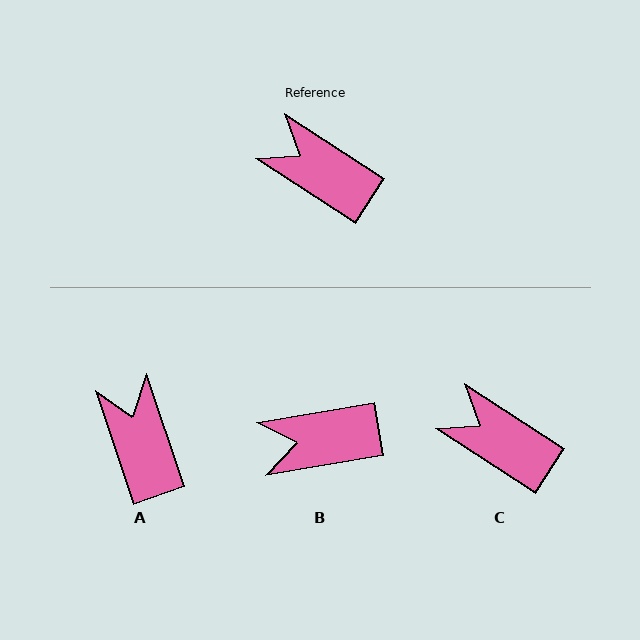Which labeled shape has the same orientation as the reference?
C.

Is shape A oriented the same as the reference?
No, it is off by about 38 degrees.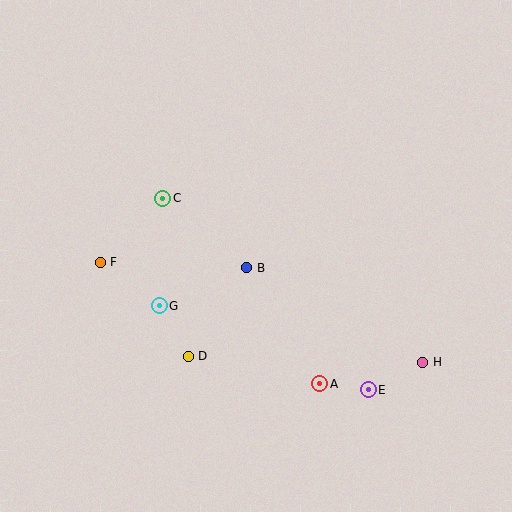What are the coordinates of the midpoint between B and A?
The midpoint between B and A is at (283, 326).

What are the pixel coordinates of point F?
Point F is at (100, 262).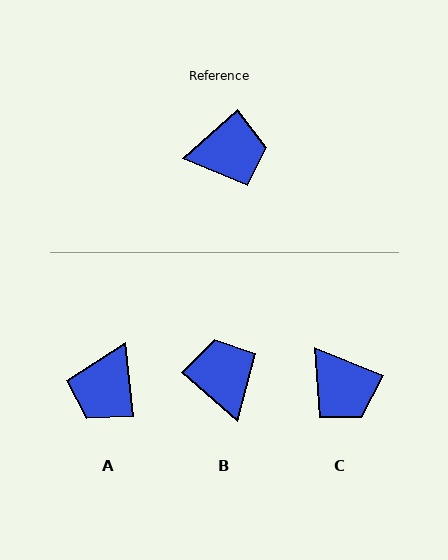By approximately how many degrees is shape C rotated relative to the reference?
Approximately 64 degrees clockwise.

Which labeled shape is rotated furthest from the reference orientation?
A, about 125 degrees away.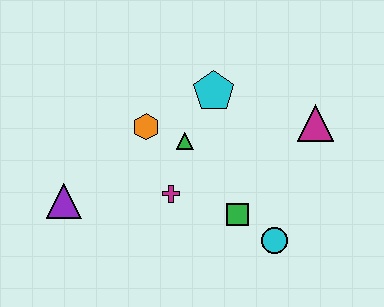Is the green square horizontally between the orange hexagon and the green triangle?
No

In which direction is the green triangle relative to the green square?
The green triangle is above the green square.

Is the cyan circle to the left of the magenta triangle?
Yes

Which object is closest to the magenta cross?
The green triangle is closest to the magenta cross.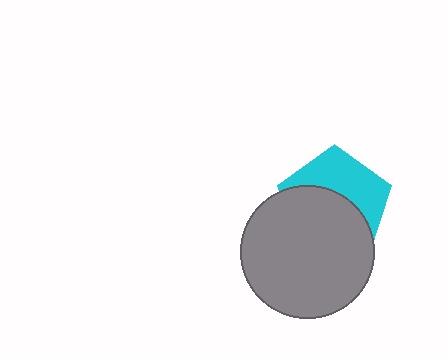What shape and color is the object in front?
The object in front is a gray circle.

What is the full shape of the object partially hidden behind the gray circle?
The partially hidden object is a cyan pentagon.